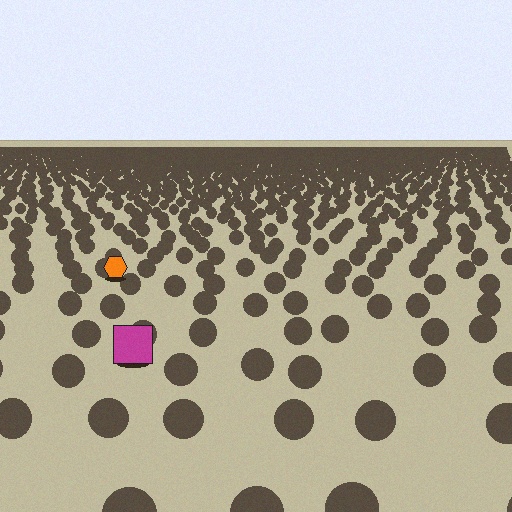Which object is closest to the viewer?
The magenta square is closest. The texture marks near it are larger and more spread out.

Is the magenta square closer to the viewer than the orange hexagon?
Yes. The magenta square is closer — you can tell from the texture gradient: the ground texture is coarser near it.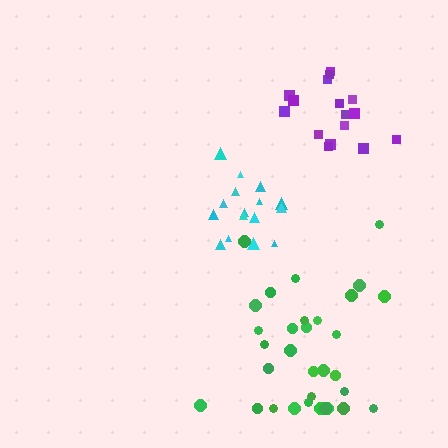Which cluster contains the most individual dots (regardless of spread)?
Green (32).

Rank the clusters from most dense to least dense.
cyan, purple, green.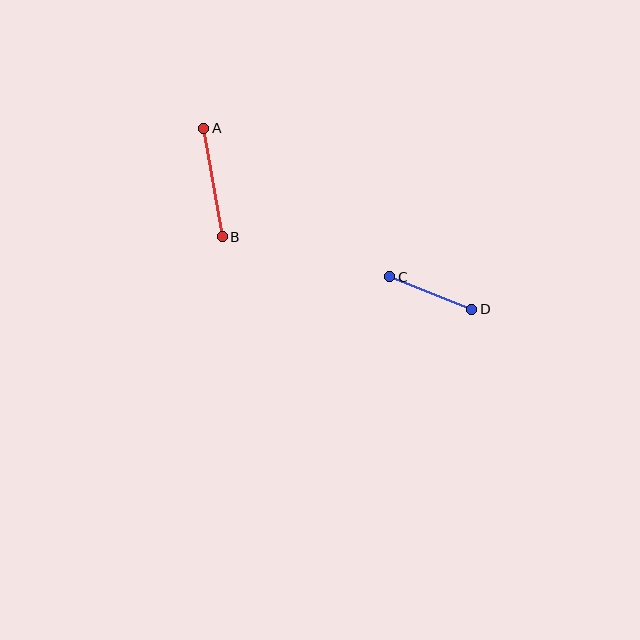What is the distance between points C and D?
The distance is approximately 88 pixels.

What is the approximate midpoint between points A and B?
The midpoint is at approximately (213, 183) pixels.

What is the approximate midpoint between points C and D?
The midpoint is at approximately (431, 293) pixels.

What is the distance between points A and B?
The distance is approximately 110 pixels.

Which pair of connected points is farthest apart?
Points A and B are farthest apart.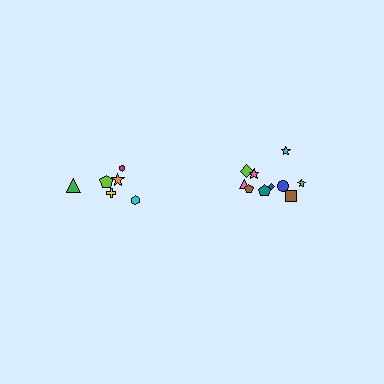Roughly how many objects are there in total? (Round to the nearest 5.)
Roughly 15 objects in total.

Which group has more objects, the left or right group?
The right group.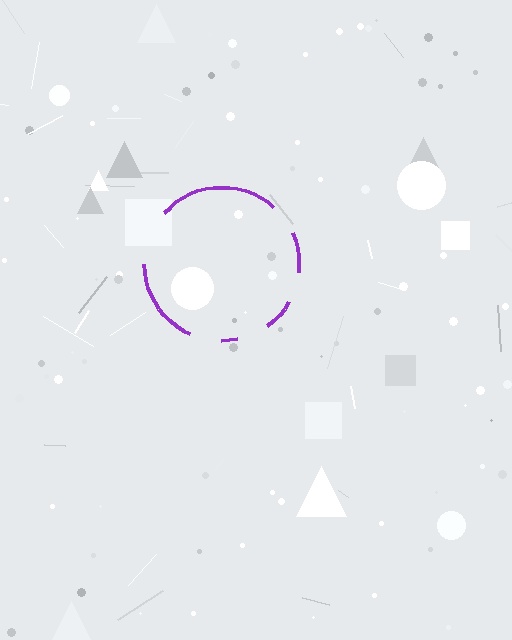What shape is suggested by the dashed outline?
The dashed outline suggests a circle.